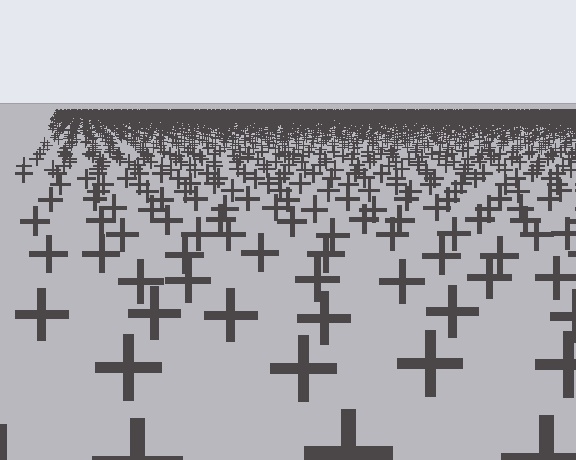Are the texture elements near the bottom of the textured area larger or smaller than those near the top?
Larger. Near the bottom, elements are closer to the viewer and appear at a bigger on-screen size.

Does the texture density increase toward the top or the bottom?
Density increases toward the top.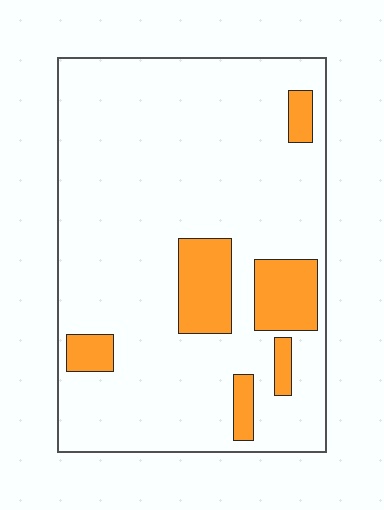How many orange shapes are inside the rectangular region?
6.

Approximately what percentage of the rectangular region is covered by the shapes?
Approximately 15%.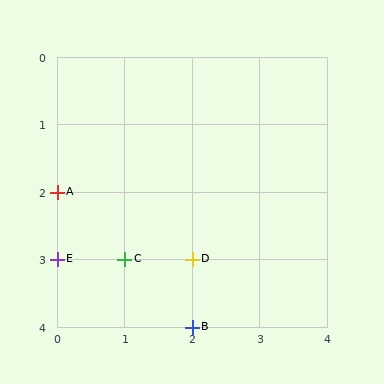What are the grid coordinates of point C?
Point C is at grid coordinates (1, 3).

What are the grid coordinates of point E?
Point E is at grid coordinates (0, 3).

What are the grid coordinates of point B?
Point B is at grid coordinates (2, 4).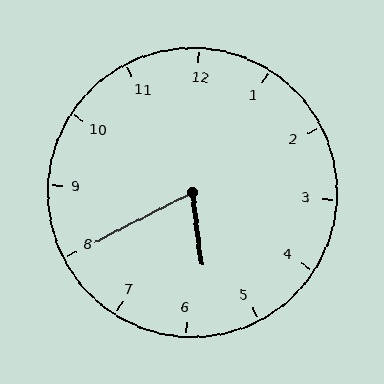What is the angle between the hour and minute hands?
Approximately 70 degrees.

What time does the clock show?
5:40.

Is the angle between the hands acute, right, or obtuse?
It is acute.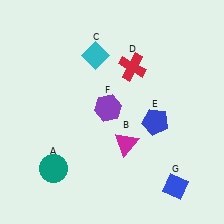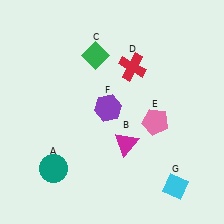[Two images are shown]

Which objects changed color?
C changed from cyan to green. E changed from blue to pink. G changed from blue to cyan.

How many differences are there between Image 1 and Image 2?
There are 3 differences between the two images.